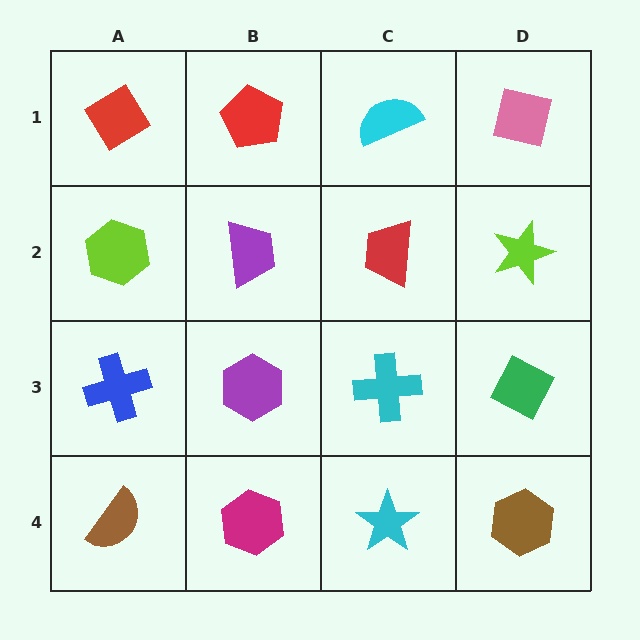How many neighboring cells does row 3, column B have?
4.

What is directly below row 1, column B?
A purple trapezoid.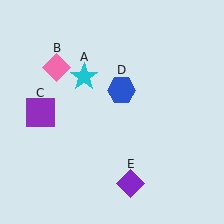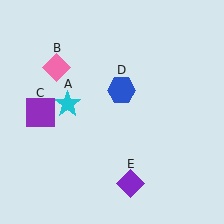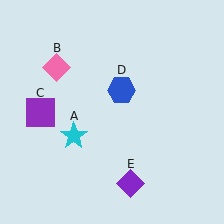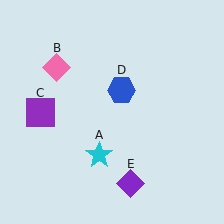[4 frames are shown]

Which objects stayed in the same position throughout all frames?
Pink diamond (object B) and purple square (object C) and blue hexagon (object D) and purple diamond (object E) remained stationary.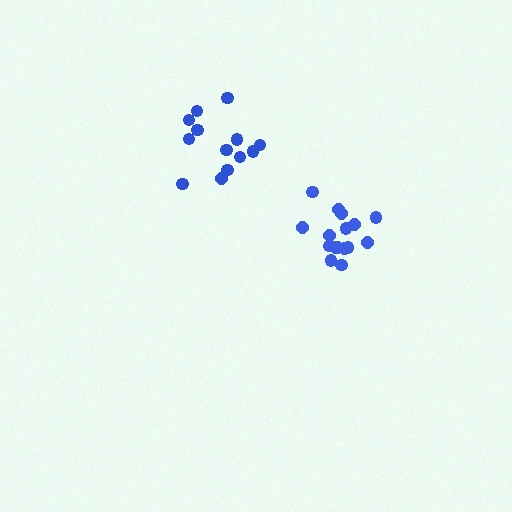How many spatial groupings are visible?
There are 2 spatial groupings.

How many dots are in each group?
Group 1: 13 dots, Group 2: 16 dots (29 total).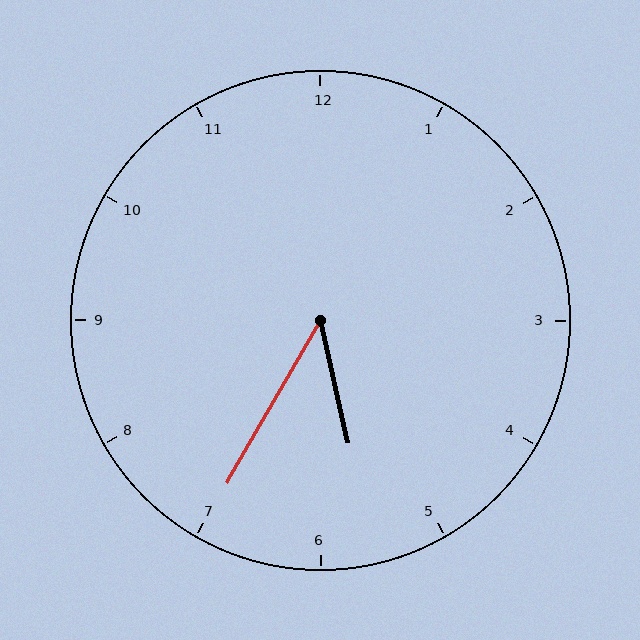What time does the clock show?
5:35.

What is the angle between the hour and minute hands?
Approximately 42 degrees.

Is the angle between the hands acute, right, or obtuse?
It is acute.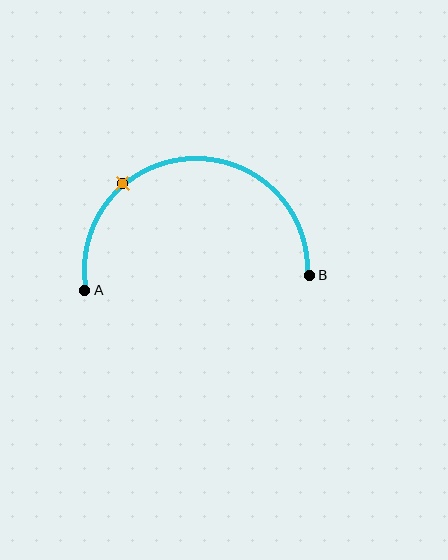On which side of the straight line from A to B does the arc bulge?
The arc bulges above the straight line connecting A and B.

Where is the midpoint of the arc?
The arc midpoint is the point on the curve farthest from the straight line joining A and B. It sits above that line.